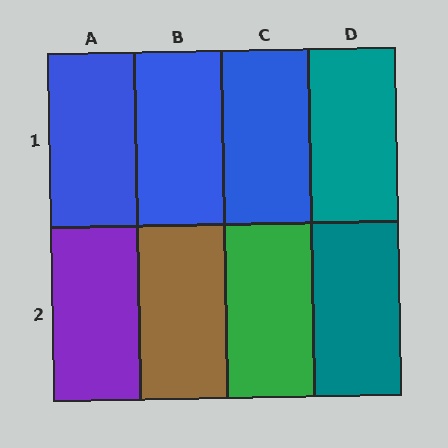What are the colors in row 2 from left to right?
Purple, brown, green, teal.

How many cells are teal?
2 cells are teal.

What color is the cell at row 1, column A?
Blue.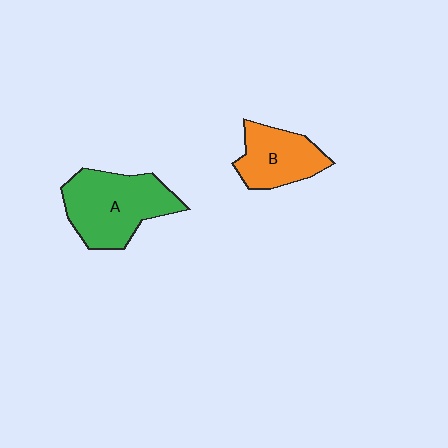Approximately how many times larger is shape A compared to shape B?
Approximately 1.5 times.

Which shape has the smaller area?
Shape B (orange).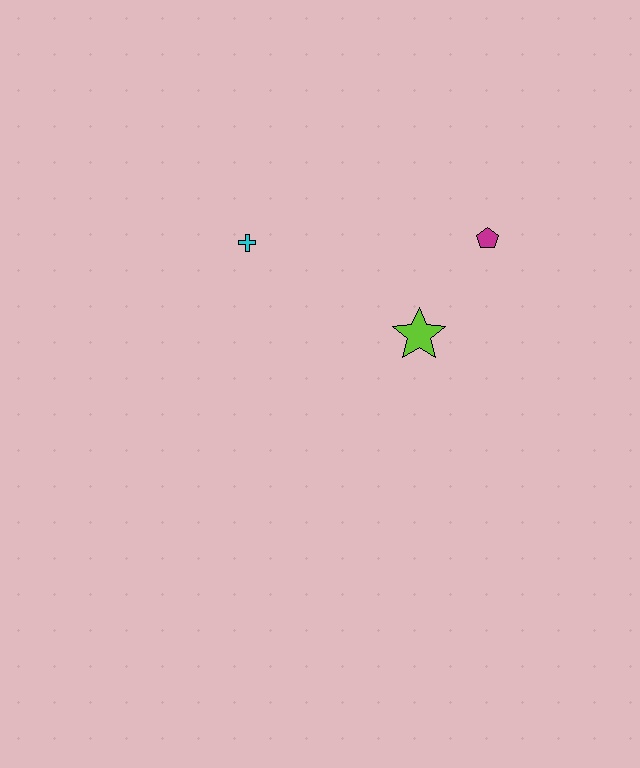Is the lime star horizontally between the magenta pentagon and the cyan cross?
Yes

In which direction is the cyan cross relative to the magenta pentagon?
The cyan cross is to the left of the magenta pentagon.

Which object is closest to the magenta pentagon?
The lime star is closest to the magenta pentagon.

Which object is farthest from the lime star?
The cyan cross is farthest from the lime star.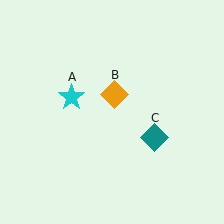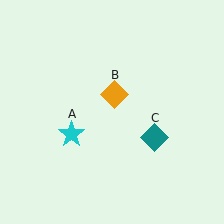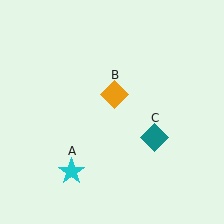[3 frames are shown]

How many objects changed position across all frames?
1 object changed position: cyan star (object A).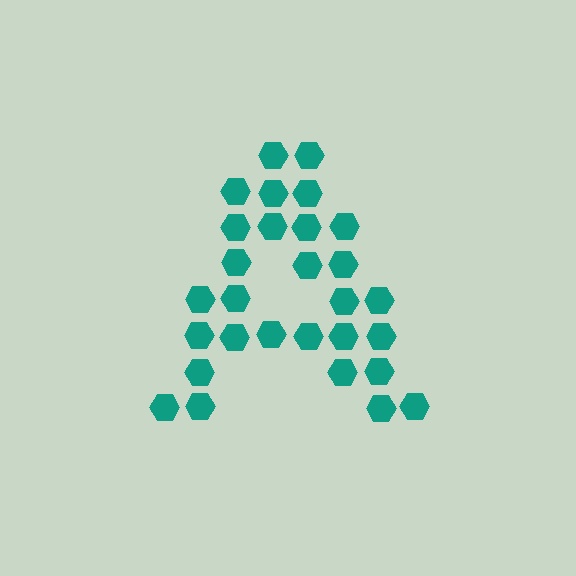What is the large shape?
The large shape is the letter A.